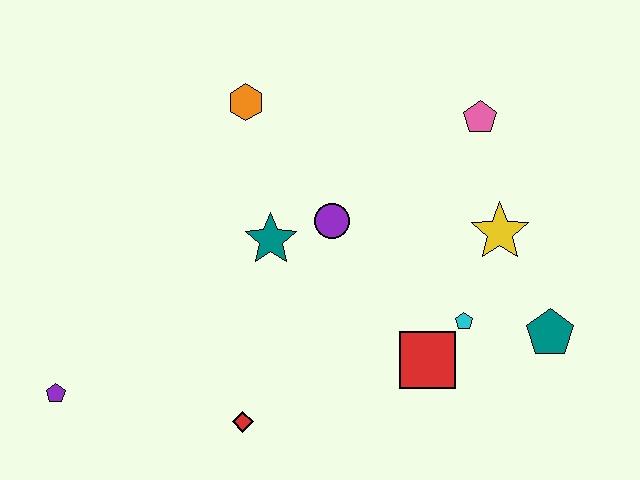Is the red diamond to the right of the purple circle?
No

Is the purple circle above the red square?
Yes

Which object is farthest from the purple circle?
The purple pentagon is farthest from the purple circle.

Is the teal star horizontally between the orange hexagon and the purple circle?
Yes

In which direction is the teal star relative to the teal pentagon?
The teal star is to the left of the teal pentagon.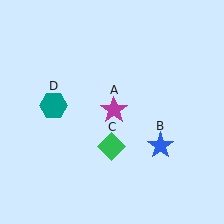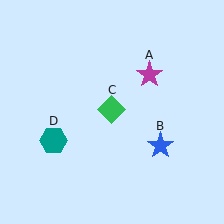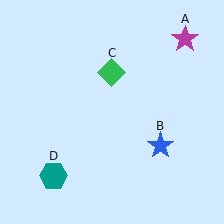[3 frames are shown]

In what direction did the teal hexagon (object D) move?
The teal hexagon (object D) moved down.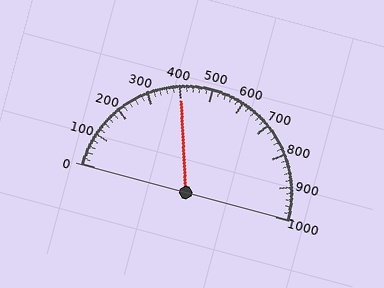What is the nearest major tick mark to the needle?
The nearest major tick mark is 400.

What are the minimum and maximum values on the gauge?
The gauge ranges from 0 to 1000.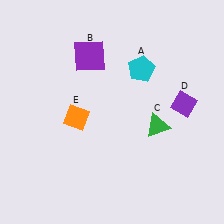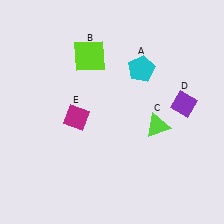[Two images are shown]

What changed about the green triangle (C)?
In Image 1, C is green. In Image 2, it changed to lime.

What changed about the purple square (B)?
In Image 1, B is purple. In Image 2, it changed to lime.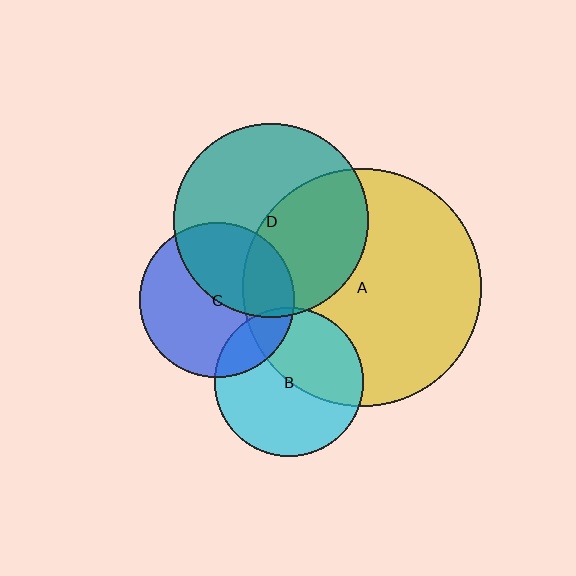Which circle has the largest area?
Circle A (yellow).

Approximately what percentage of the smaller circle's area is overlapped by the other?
Approximately 45%.